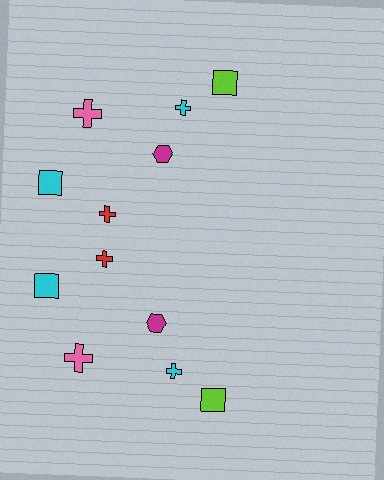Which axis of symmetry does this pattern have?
The pattern has a horizontal axis of symmetry running through the center of the image.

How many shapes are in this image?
There are 12 shapes in this image.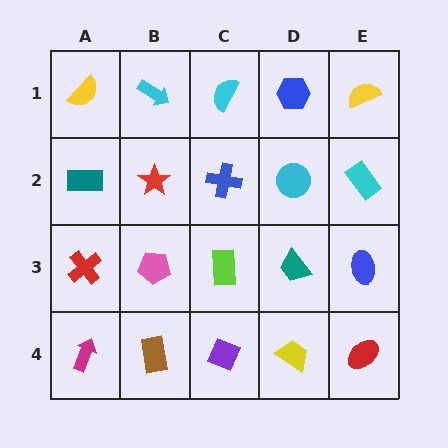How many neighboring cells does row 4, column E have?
2.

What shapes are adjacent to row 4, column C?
A lime rectangle (row 3, column C), a brown rectangle (row 4, column B), a yellow trapezoid (row 4, column D).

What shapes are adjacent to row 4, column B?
A pink pentagon (row 3, column B), a magenta arrow (row 4, column A), a purple diamond (row 4, column C).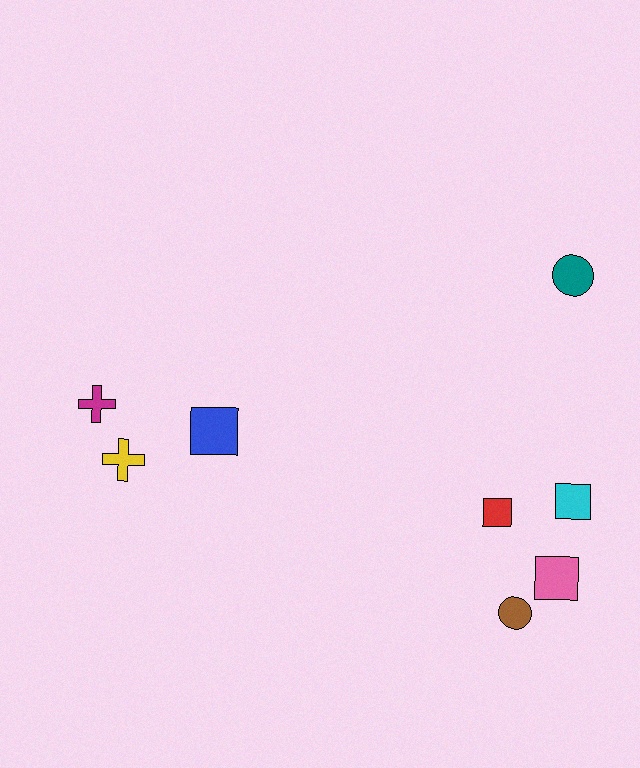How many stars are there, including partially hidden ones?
There are no stars.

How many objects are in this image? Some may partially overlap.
There are 8 objects.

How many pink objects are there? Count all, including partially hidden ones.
There is 1 pink object.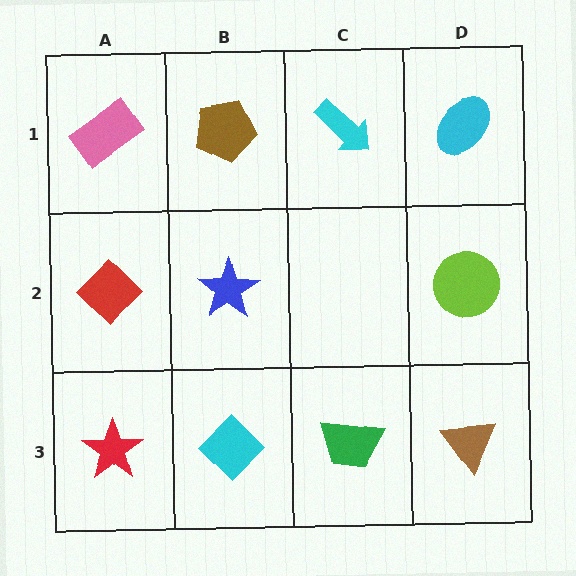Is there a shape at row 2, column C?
No, that cell is empty.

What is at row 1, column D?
A cyan ellipse.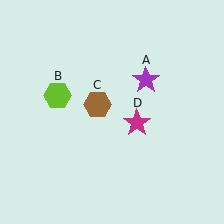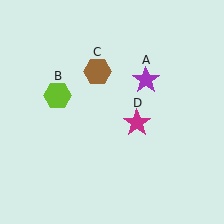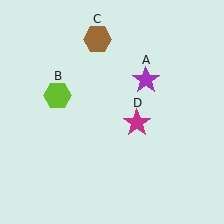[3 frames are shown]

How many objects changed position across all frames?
1 object changed position: brown hexagon (object C).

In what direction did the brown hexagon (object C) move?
The brown hexagon (object C) moved up.